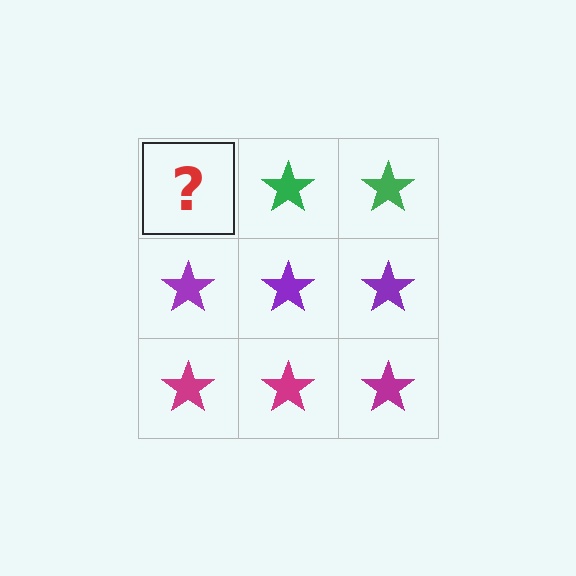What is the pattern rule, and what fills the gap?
The rule is that each row has a consistent color. The gap should be filled with a green star.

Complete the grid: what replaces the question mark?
The question mark should be replaced with a green star.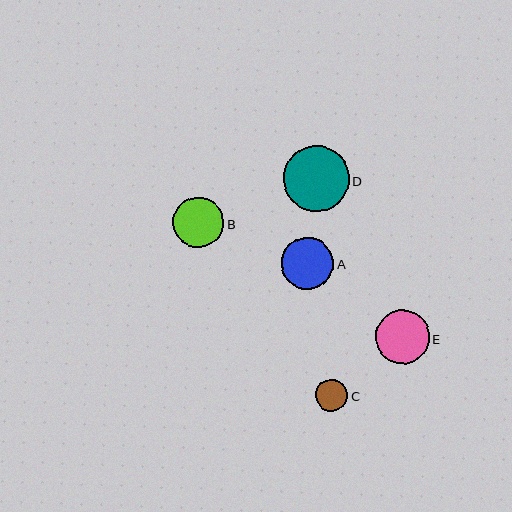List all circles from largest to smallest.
From largest to smallest: D, E, A, B, C.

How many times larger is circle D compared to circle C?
Circle D is approximately 2.0 times the size of circle C.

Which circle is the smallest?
Circle C is the smallest with a size of approximately 33 pixels.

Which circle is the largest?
Circle D is the largest with a size of approximately 66 pixels.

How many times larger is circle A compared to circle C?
Circle A is approximately 1.6 times the size of circle C.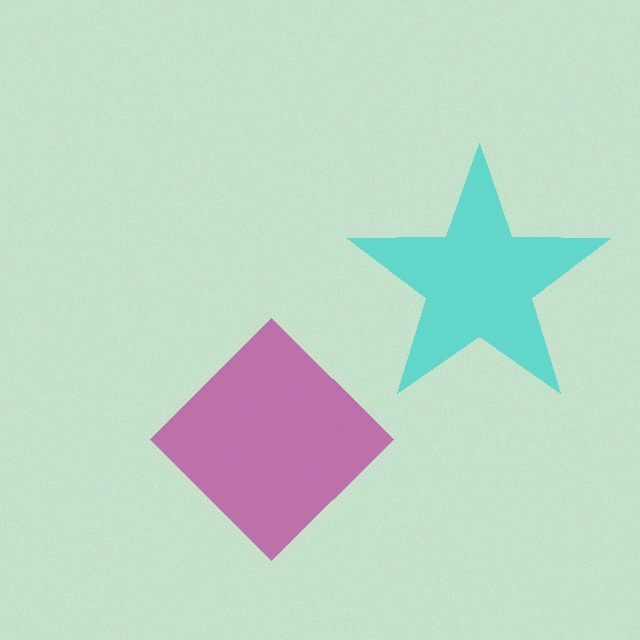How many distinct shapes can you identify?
There are 2 distinct shapes: a magenta diamond, a cyan star.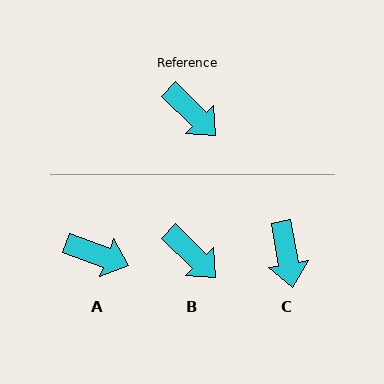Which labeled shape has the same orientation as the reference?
B.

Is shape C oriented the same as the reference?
No, it is off by about 36 degrees.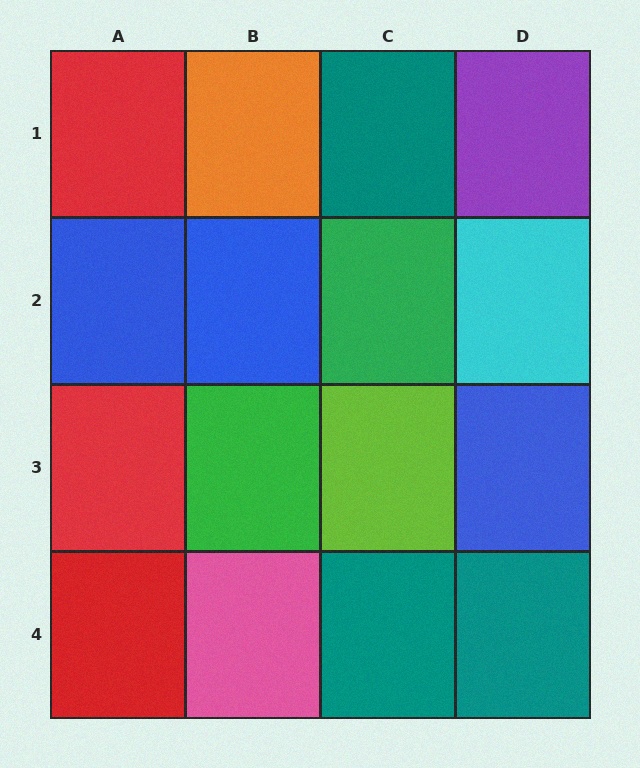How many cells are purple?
1 cell is purple.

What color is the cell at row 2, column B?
Blue.